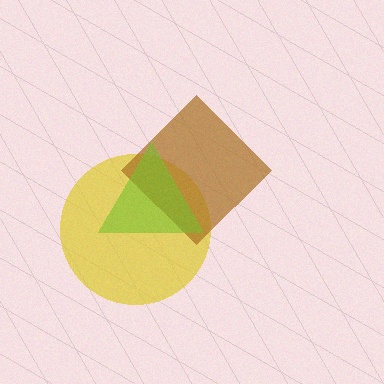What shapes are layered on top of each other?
The layered shapes are: a yellow circle, a brown diamond, a lime triangle.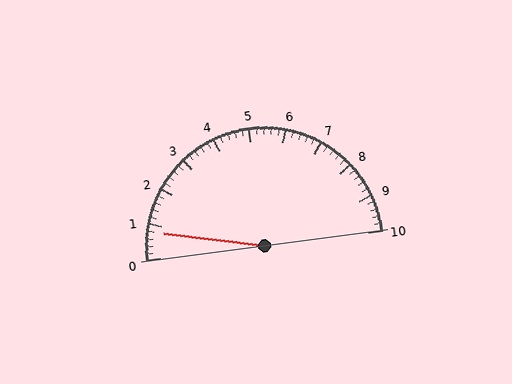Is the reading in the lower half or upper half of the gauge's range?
The reading is in the lower half of the range (0 to 10).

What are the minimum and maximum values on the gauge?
The gauge ranges from 0 to 10.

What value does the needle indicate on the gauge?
The needle indicates approximately 0.8.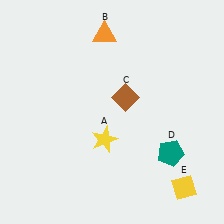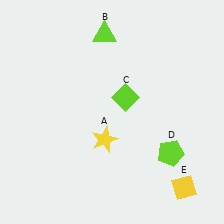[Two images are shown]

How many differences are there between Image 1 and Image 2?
There are 3 differences between the two images.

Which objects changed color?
B changed from orange to lime. C changed from brown to lime. D changed from teal to lime.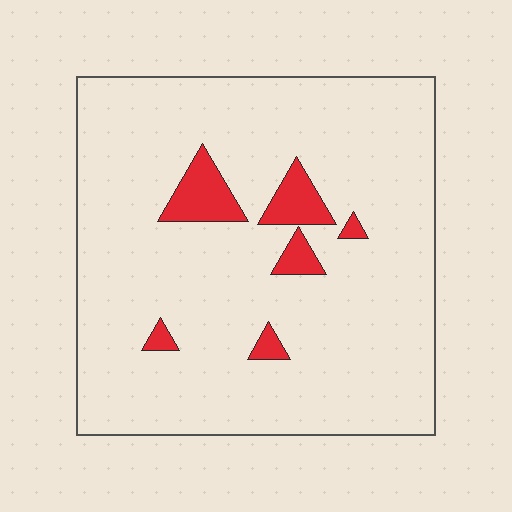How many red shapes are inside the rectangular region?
6.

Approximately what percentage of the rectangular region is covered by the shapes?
Approximately 10%.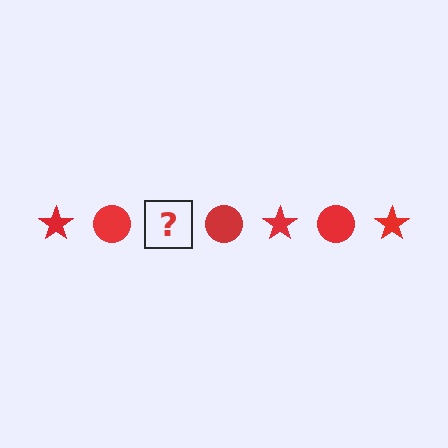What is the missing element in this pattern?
The missing element is a red star.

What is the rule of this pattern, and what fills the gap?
The rule is that the pattern cycles through star, circle shapes in red. The gap should be filled with a red star.